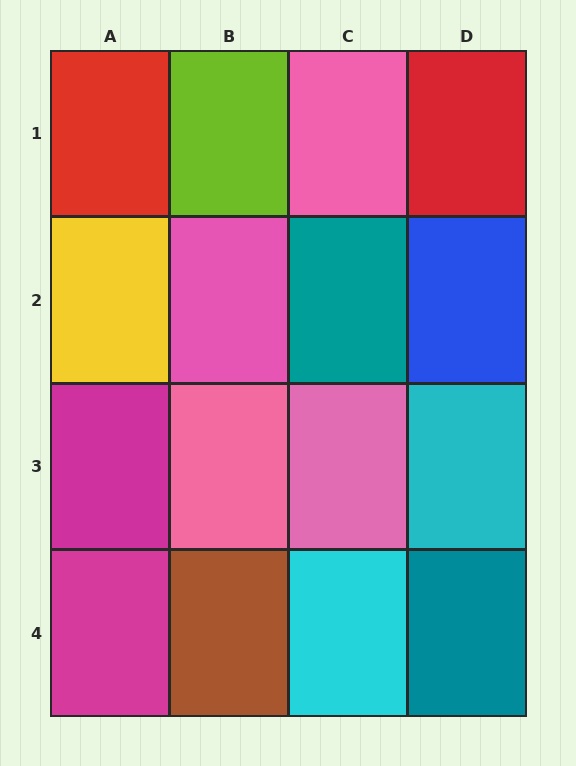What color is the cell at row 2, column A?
Yellow.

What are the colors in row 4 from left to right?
Magenta, brown, cyan, teal.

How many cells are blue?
1 cell is blue.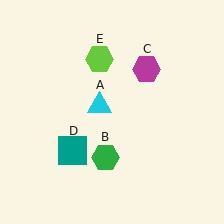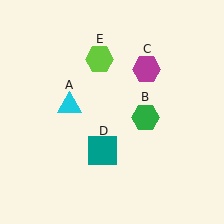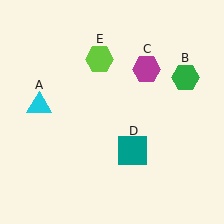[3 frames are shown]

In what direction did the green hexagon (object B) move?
The green hexagon (object B) moved up and to the right.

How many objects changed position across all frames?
3 objects changed position: cyan triangle (object A), green hexagon (object B), teal square (object D).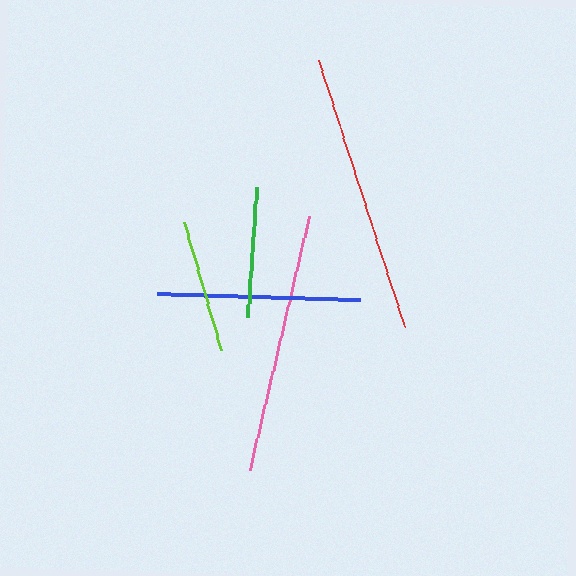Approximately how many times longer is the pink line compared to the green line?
The pink line is approximately 2.0 times the length of the green line.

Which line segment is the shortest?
The green line is the shortest at approximately 131 pixels.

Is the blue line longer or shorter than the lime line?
The blue line is longer than the lime line.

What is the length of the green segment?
The green segment is approximately 131 pixels long.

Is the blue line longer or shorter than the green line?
The blue line is longer than the green line.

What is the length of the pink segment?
The pink segment is approximately 261 pixels long.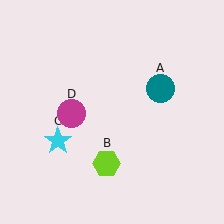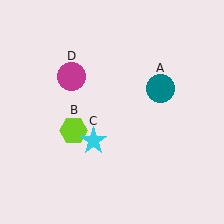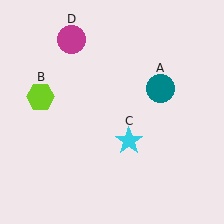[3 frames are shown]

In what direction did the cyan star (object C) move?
The cyan star (object C) moved right.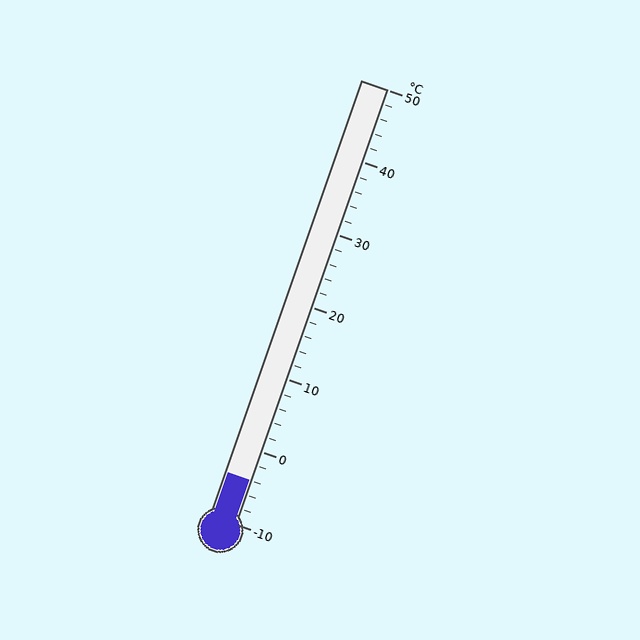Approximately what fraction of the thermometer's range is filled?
The thermometer is filled to approximately 10% of its range.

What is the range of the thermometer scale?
The thermometer scale ranges from -10°C to 50°C.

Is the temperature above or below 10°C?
The temperature is below 10°C.